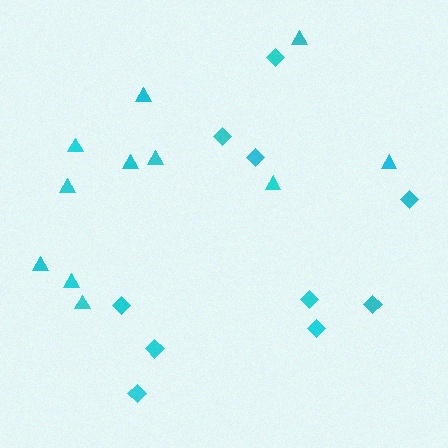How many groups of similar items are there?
There are 2 groups: one group of triangles (11) and one group of diamonds (10).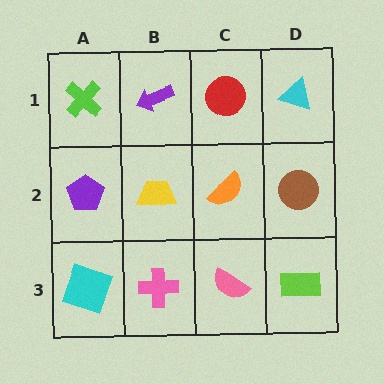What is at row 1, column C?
A red circle.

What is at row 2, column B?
A yellow trapezoid.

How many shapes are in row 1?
4 shapes.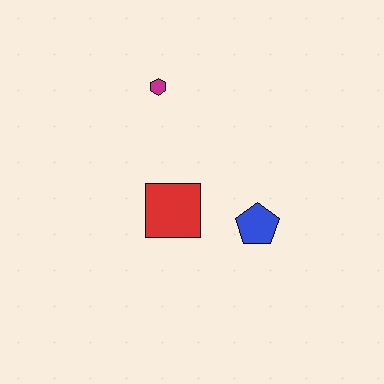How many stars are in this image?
There are no stars.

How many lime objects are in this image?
There are no lime objects.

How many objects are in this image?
There are 3 objects.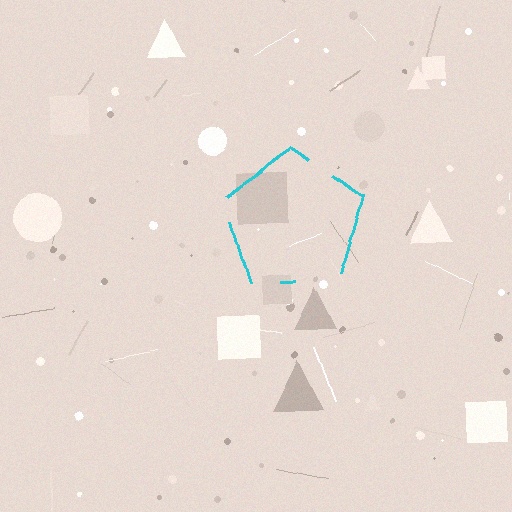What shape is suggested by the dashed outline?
The dashed outline suggests a pentagon.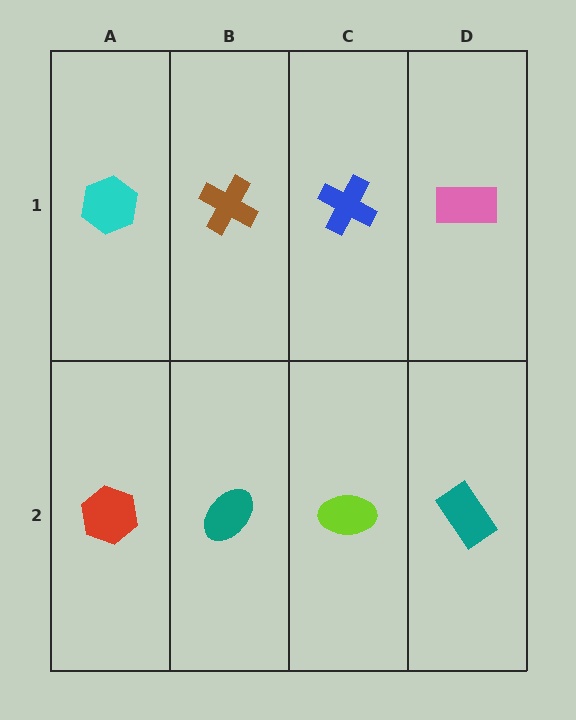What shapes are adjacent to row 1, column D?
A teal rectangle (row 2, column D), a blue cross (row 1, column C).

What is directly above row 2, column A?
A cyan hexagon.